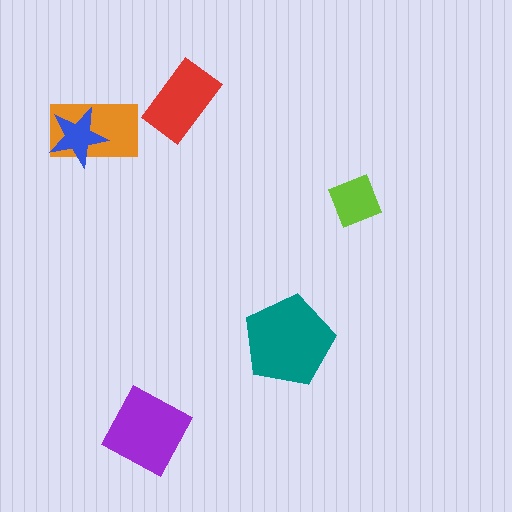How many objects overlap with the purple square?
0 objects overlap with the purple square.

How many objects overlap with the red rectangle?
0 objects overlap with the red rectangle.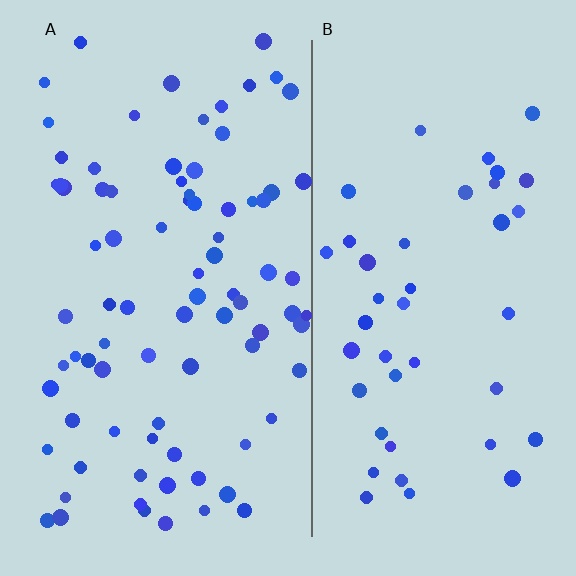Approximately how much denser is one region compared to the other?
Approximately 2.0× — region A over region B.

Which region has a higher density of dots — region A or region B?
A (the left).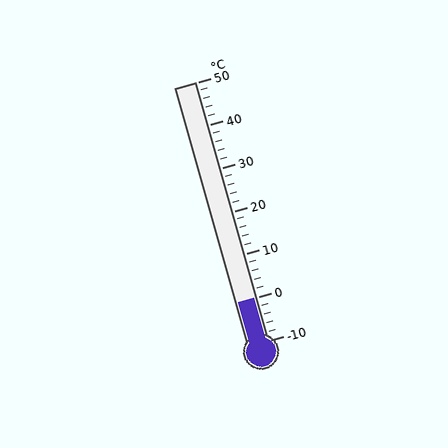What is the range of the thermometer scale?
The thermometer scale ranges from -10°C to 50°C.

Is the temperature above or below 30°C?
The temperature is below 30°C.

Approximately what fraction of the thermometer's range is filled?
The thermometer is filled to approximately 15% of its range.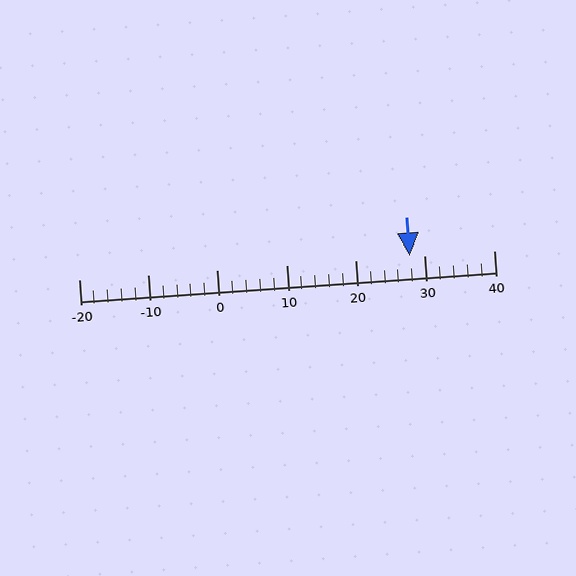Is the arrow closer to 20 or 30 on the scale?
The arrow is closer to 30.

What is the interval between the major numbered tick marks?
The major tick marks are spaced 10 units apart.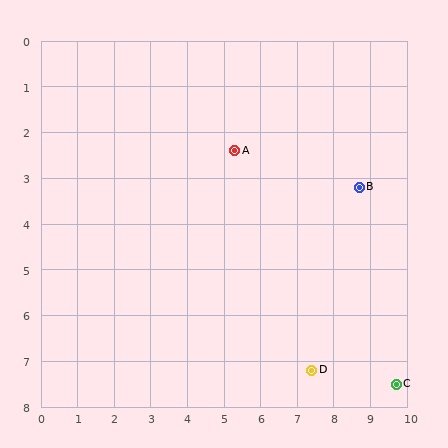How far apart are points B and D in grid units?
Points B and D are about 4.2 grid units apart.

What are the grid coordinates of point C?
Point C is at approximately (9.7, 7.5).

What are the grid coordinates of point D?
Point D is at approximately (7.4, 7.2).